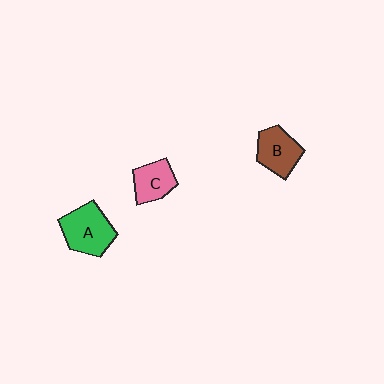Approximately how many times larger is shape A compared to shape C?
Approximately 1.4 times.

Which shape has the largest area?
Shape A (green).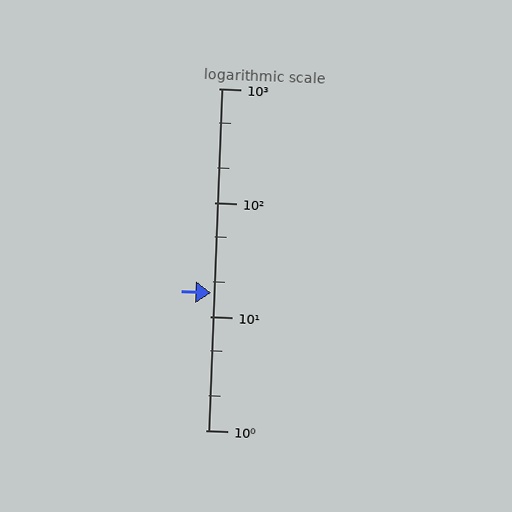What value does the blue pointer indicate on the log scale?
The pointer indicates approximately 16.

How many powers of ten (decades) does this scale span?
The scale spans 3 decades, from 1 to 1000.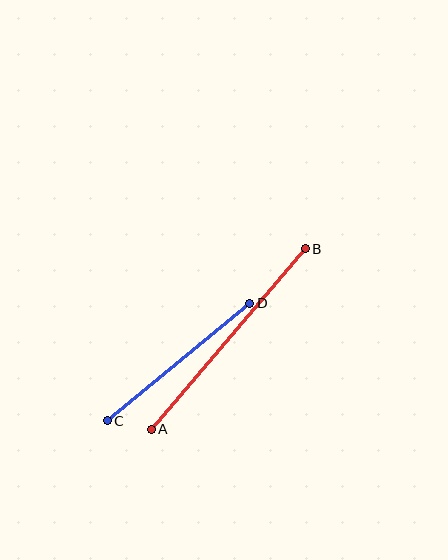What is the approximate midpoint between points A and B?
The midpoint is at approximately (228, 339) pixels.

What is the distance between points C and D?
The distance is approximately 185 pixels.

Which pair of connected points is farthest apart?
Points A and B are farthest apart.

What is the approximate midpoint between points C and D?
The midpoint is at approximately (178, 362) pixels.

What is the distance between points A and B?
The distance is approximately 237 pixels.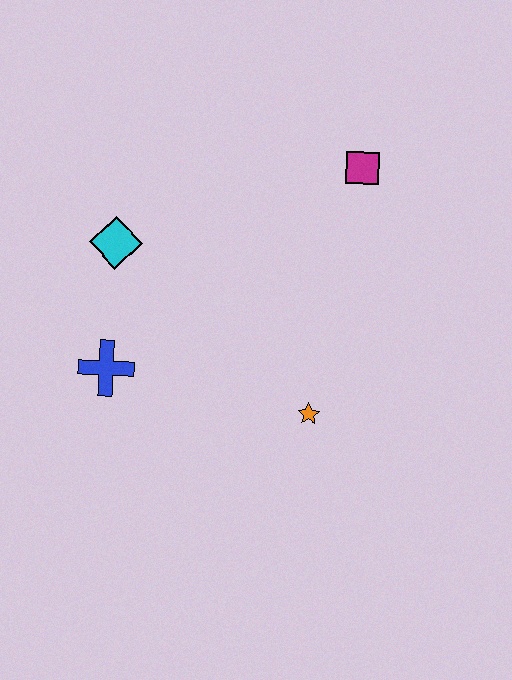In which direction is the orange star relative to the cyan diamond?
The orange star is to the right of the cyan diamond.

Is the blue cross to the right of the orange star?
No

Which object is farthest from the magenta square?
The blue cross is farthest from the magenta square.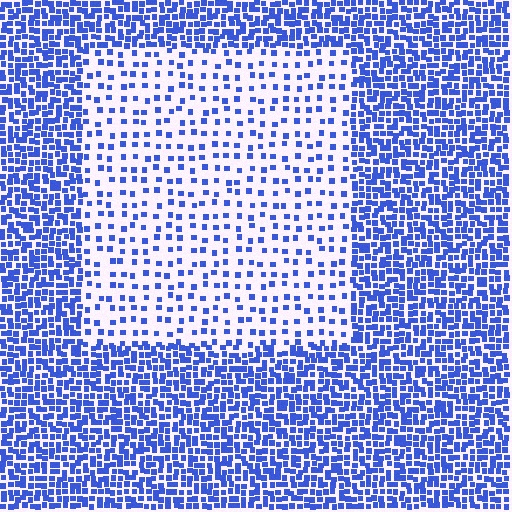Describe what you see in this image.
The image contains small blue elements arranged at two different densities. A rectangle-shaped region is visible where the elements are less densely packed than the surrounding area.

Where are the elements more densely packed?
The elements are more densely packed outside the rectangle boundary.